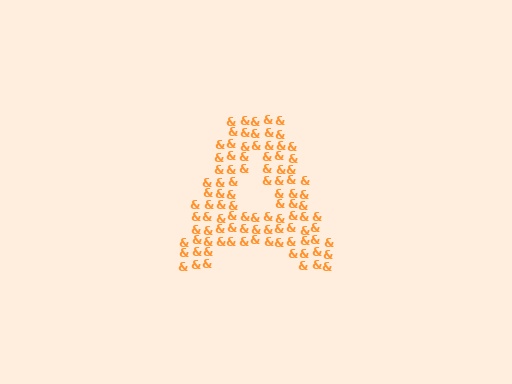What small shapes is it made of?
It is made of small ampersands.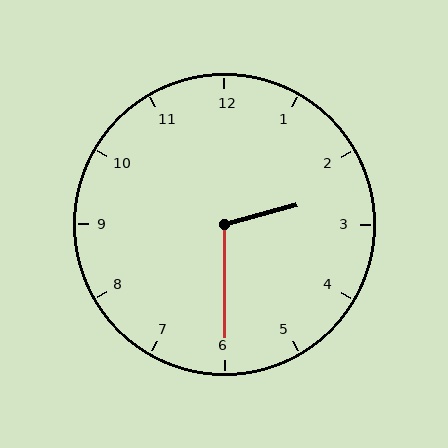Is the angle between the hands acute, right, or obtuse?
It is obtuse.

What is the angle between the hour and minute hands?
Approximately 105 degrees.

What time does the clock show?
2:30.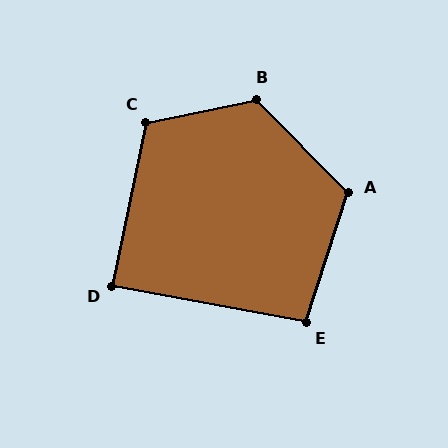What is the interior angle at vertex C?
Approximately 113 degrees (obtuse).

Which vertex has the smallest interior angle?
D, at approximately 89 degrees.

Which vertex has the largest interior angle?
B, at approximately 123 degrees.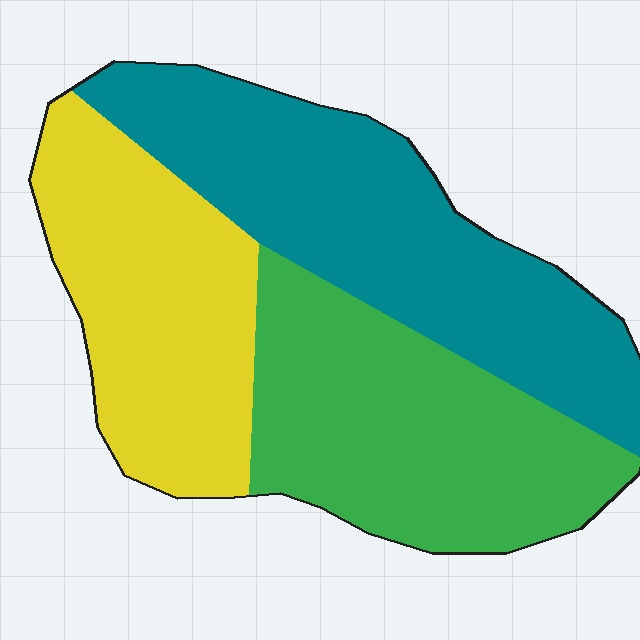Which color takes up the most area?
Teal, at roughly 35%.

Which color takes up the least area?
Yellow, at roughly 30%.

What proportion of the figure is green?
Green takes up about one third (1/3) of the figure.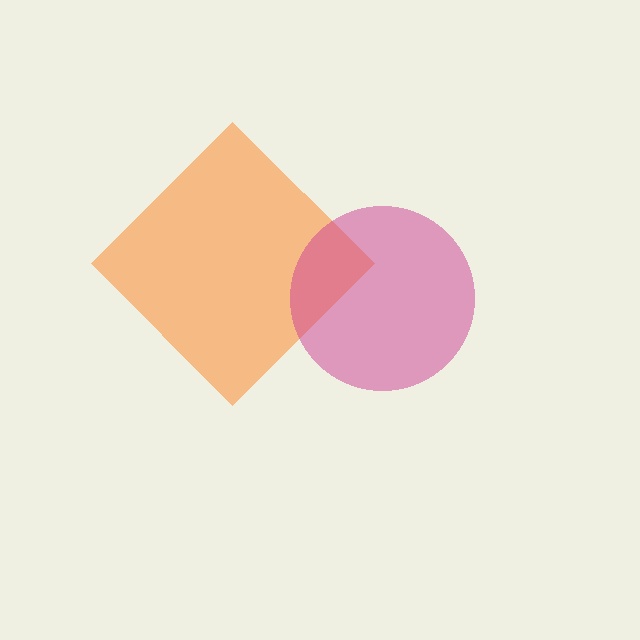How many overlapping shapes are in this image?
There are 2 overlapping shapes in the image.